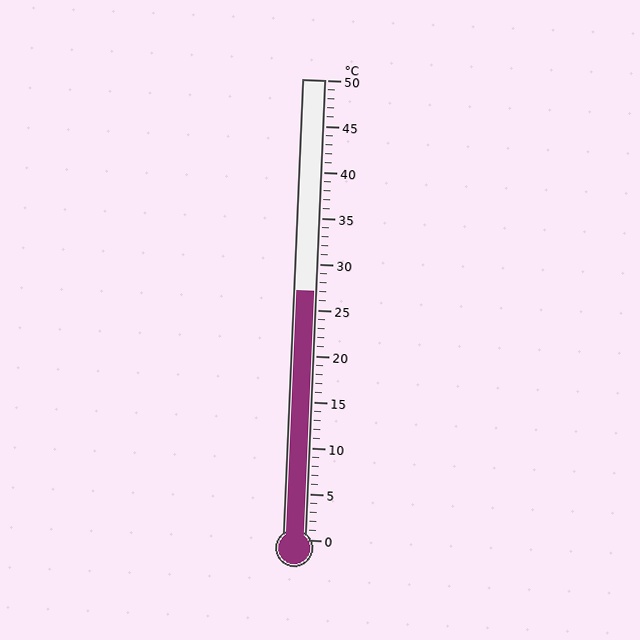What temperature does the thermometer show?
The thermometer shows approximately 27°C.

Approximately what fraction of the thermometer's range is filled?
The thermometer is filled to approximately 55% of its range.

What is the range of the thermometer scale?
The thermometer scale ranges from 0°C to 50°C.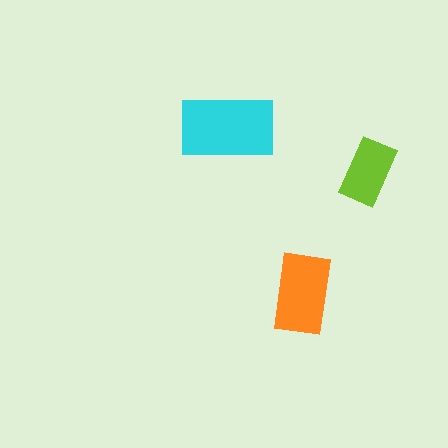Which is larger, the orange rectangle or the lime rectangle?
The orange one.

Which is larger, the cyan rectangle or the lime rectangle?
The cyan one.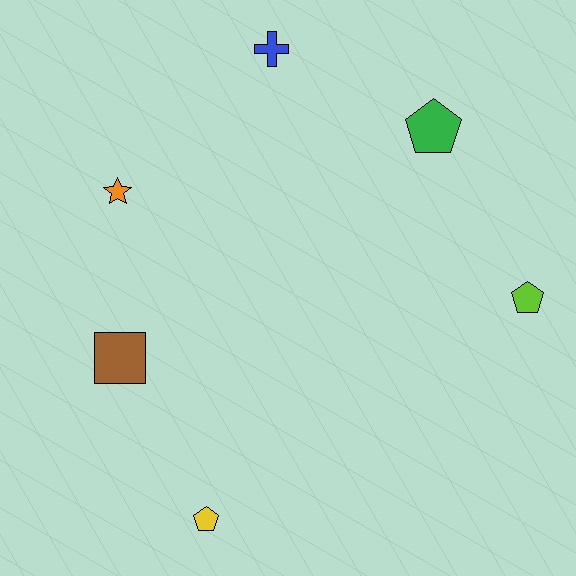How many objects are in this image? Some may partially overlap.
There are 6 objects.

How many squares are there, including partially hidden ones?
There is 1 square.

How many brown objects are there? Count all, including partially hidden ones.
There is 1 brown object.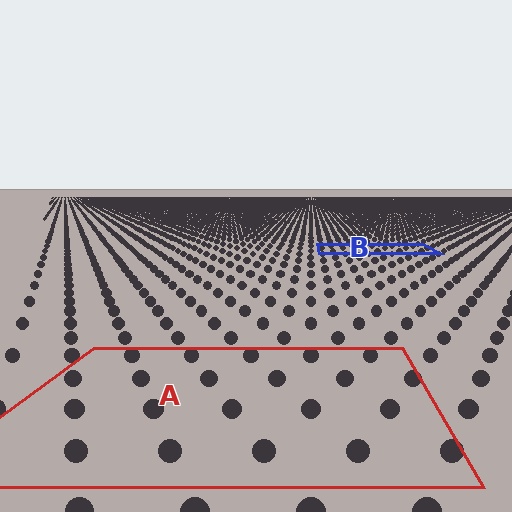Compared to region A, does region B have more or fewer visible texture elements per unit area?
Region B has more texture elements per unit area — they are packed more densely because it is farther away.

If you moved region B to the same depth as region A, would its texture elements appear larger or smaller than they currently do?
They would appear larger. At a closer depth, the same texture elements are projected at a bigger on-screen size.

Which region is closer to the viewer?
Region A is closer. The texture elements there are larger and more spread out.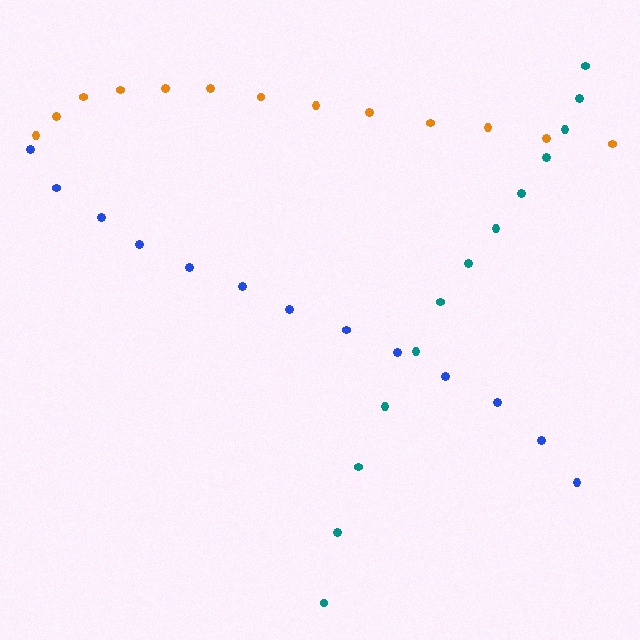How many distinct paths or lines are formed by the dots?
There are 3 distinct paths.